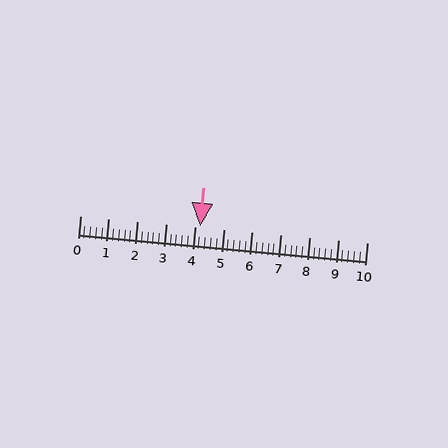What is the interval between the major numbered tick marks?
The major tick marks are spaced 1 units apart.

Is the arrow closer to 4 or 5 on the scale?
The arrow is closer to 4.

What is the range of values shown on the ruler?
The ruler shows values from 0 to 10.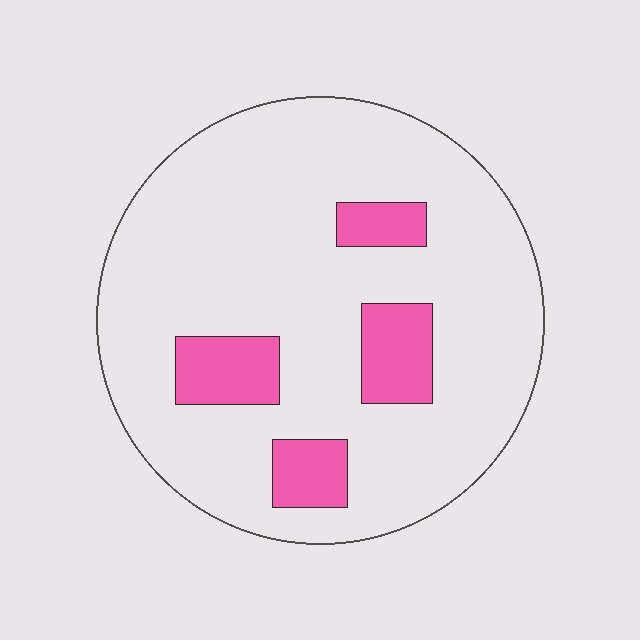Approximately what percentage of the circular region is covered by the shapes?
Approximately 15%.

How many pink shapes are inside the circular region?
4.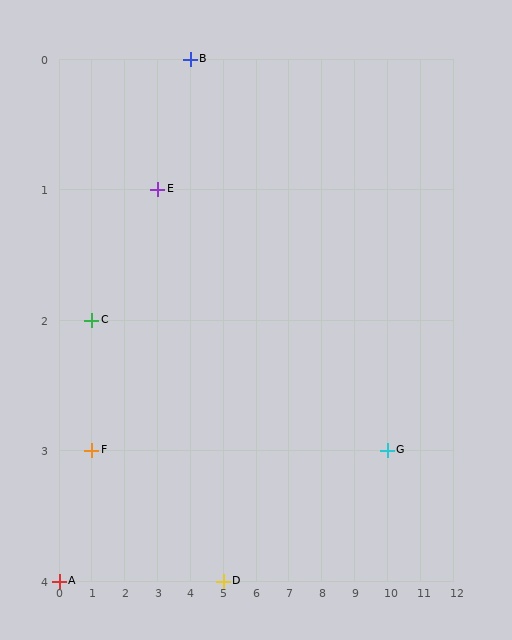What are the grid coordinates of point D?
Point D is at grid coordinates (5, 4).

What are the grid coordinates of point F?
Point F is at grid coordinates (1, 3).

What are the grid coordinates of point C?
Point C is at grid coordinates (1, 2).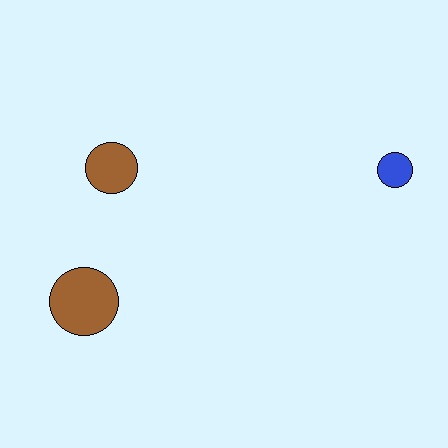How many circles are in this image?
There are 3 circles.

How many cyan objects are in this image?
There are no cyan objects.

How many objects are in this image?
There are 3 objects.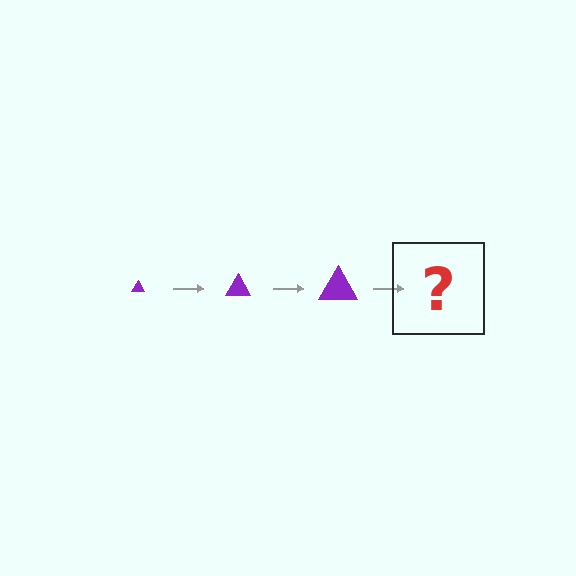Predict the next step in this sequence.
The next step is a purple triangle, larger than the previous one.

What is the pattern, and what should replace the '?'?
The pattern is that the triangle gets progressively larger each step. The '?' should be a purple triangle, larger than the previous one.